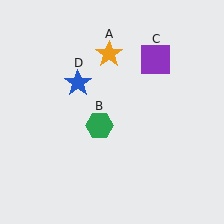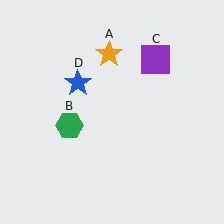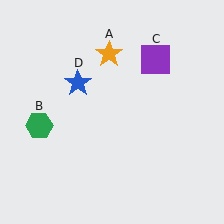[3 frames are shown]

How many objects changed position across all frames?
1 object changed position: green hexagon (object B).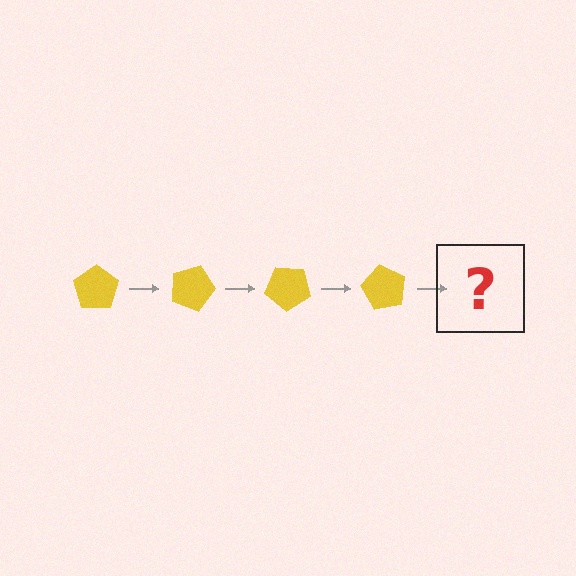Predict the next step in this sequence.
The next step is a yellow pentagon rotated 80 degrees.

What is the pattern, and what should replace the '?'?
The pattern is that the pentagon rotates 20 degrees each step. The '?' should be a yellow pentagon rotated 80 degrees.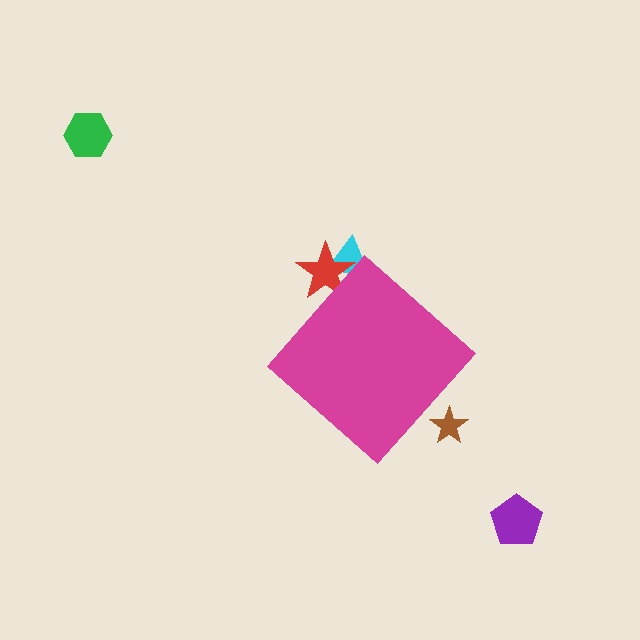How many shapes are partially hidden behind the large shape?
3 shapes are partially hidden.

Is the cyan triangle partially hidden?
Yes, the cyan triangle is partially hidden behind the magenta diamond.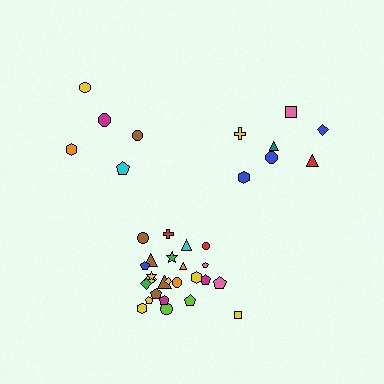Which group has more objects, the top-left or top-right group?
The top-right group.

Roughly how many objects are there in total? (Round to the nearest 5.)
Roughly 35 objects in total.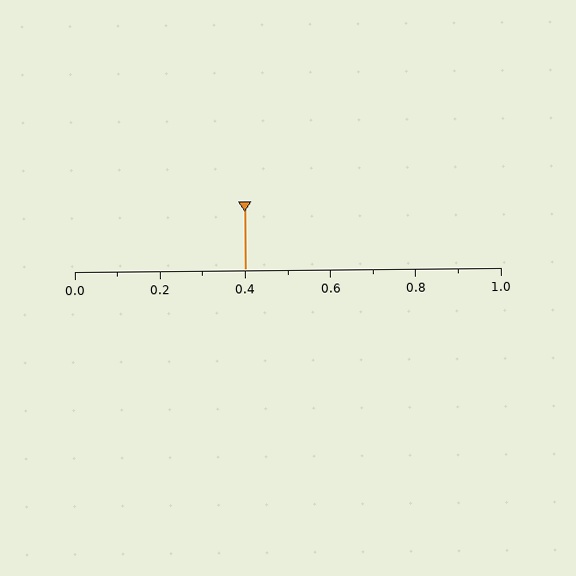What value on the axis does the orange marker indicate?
The marker indicates approximately 0.4.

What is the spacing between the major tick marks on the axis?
The major ticks are spaced 0.2 apart.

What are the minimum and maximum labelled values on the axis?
The axis runs from 0.0 to 1.0.